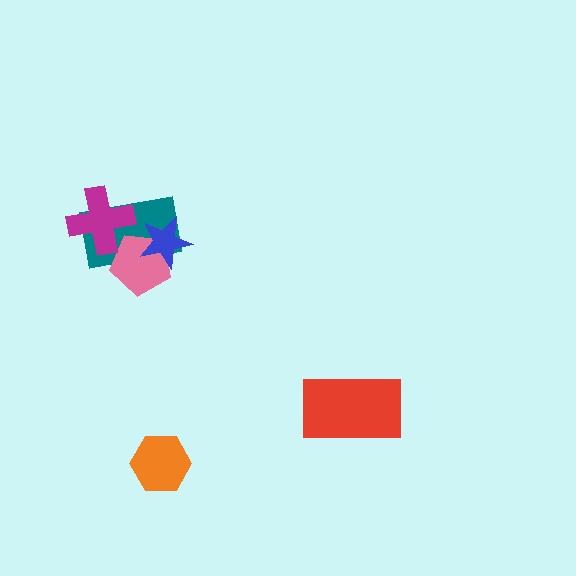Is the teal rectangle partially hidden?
Yes, it is partially covered by another shape.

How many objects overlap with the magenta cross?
2 objects overlap with the magenta cross.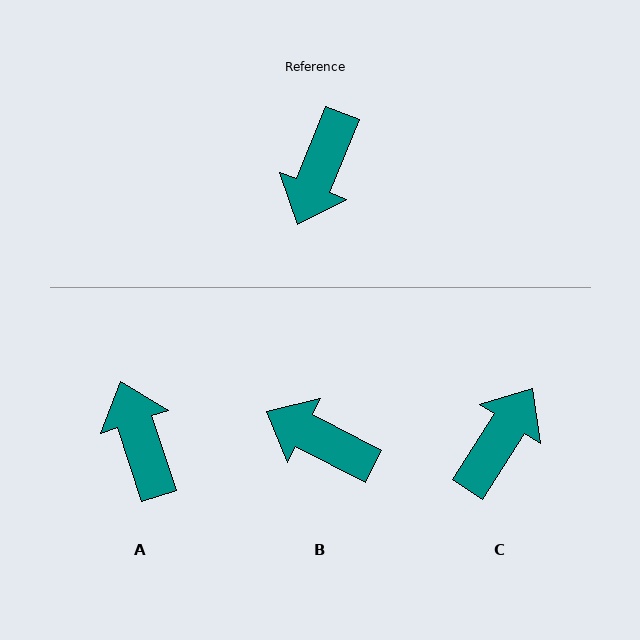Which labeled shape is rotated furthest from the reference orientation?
C, about 169 degrees away.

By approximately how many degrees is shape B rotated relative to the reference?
Approximately 95 degrees clockwise.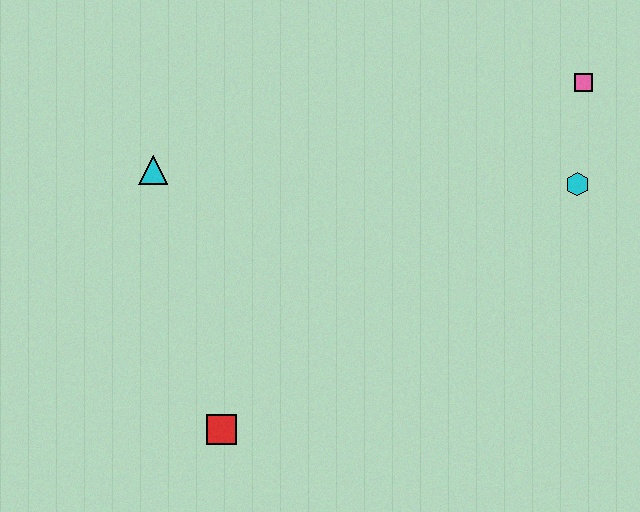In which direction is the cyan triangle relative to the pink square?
The cyan triangle is to the left of the pink square.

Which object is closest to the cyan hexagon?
The pink square is closest to the cyan hexagon.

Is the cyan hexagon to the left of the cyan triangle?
No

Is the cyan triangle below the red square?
No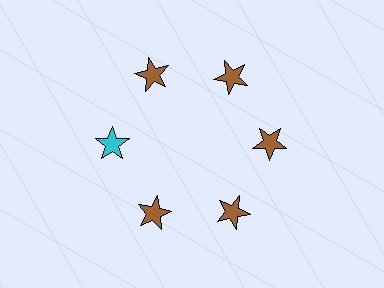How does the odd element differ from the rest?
It has a different color: cyan instead of brown.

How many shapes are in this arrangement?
There are 6 shapes arranged in a ring pattern.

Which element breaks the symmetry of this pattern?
The cyan star at roughly the 9 o'clock position breaks the symmetry. All other shapes are brown stars.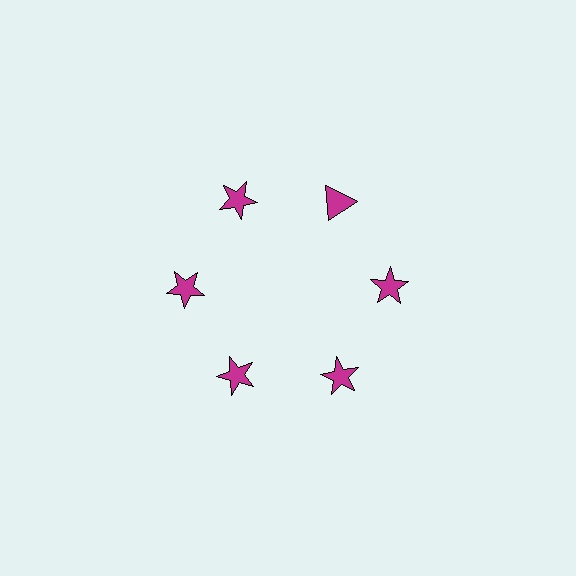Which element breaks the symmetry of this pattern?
The magenta triangle at roughly the 1 o'clock position breaks the symmetry. All other shapes are magenta stars.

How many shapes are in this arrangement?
There are 6 shapes arranged in a ring pattern.